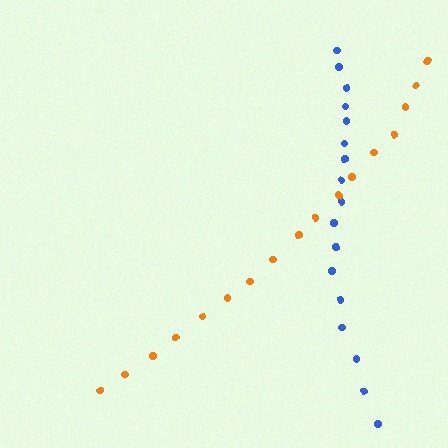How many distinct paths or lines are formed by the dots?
There are 2 distinct paths.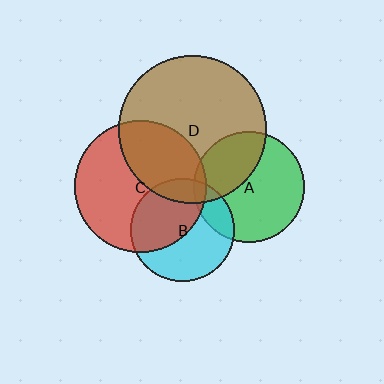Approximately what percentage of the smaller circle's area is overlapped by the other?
Approximately 35%.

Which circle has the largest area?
Circle D (brown).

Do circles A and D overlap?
Yes.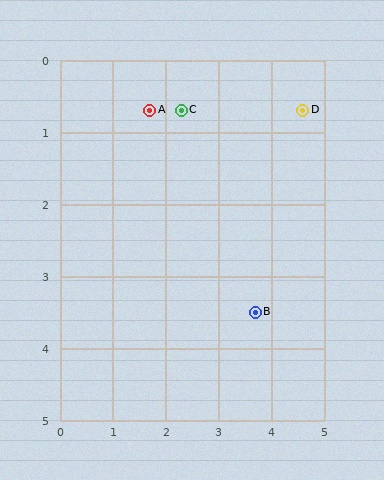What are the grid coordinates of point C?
Point C is at approximately (2.3, 0.7).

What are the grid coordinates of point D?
Point D is at approximately (4.6, 0.7).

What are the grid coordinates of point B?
Point B is at approximately (3.7, 3.5).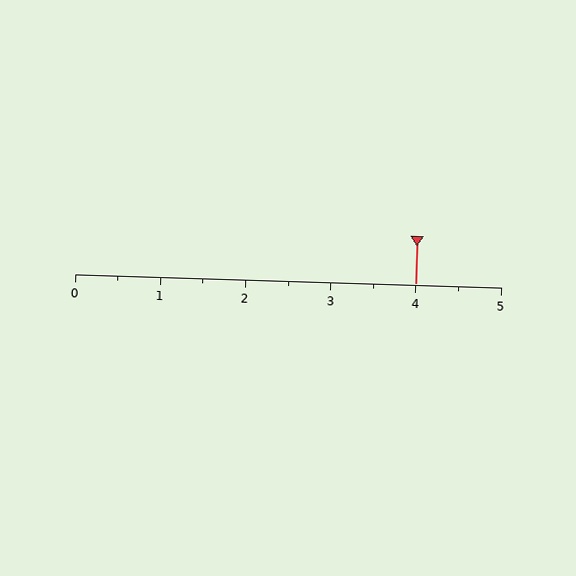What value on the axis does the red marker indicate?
The marker indicates approximately 4.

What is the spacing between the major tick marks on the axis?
The major ticks are spaced 1 apart.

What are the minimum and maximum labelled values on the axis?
The axis runs from 0 to 5.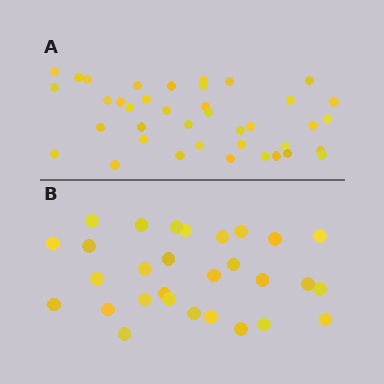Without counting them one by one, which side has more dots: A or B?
Region A (the top region) has more dots.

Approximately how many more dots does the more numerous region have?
Region A has roughly 10 or so more dots than region B.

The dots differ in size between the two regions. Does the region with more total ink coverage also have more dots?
No. Region B has more total ink coverage because its dots are larger, but region A actually contains more individual dots. Total area can be misleading — the number of items is what matters here.